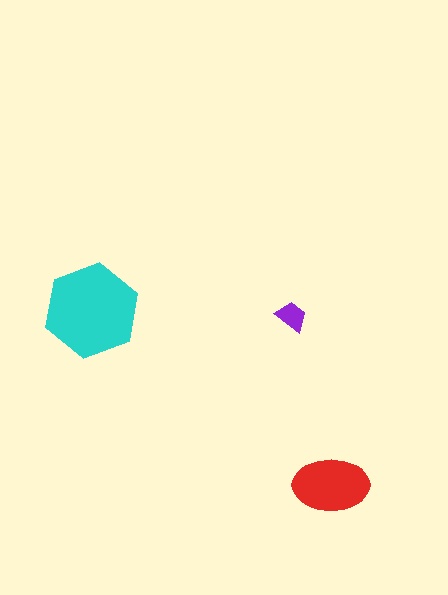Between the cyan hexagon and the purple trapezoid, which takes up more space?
The cyan hexagon.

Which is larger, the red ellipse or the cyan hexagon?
The cyan hexagon.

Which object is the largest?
The cyan hexagon.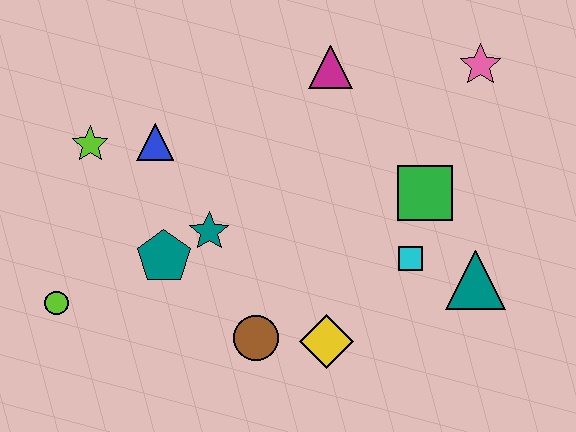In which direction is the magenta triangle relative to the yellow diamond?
The magenta triangle is above the yellow diamond.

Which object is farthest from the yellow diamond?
The pink star is farthest from the yellow diamond.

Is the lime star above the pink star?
No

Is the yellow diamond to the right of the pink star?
No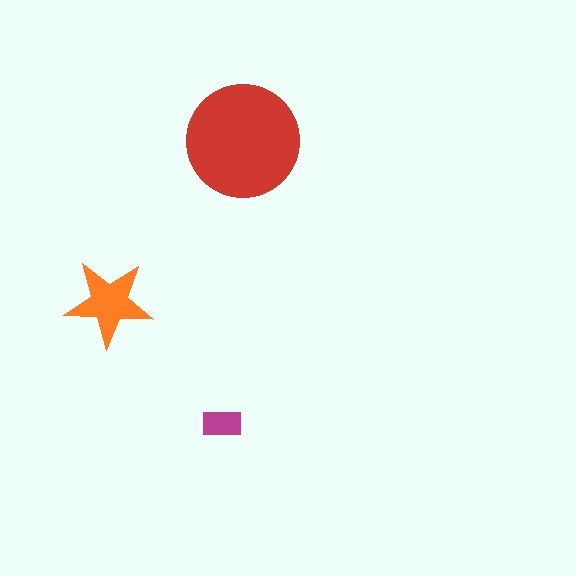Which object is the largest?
The red circle.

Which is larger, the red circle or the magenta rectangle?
The red circle.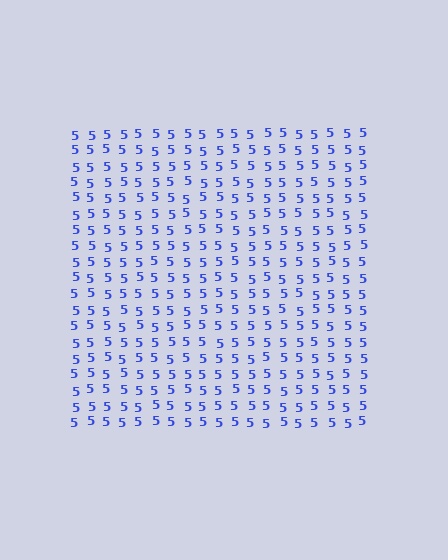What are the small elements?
The small elements are digit 5's.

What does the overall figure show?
The overall figure shows a square.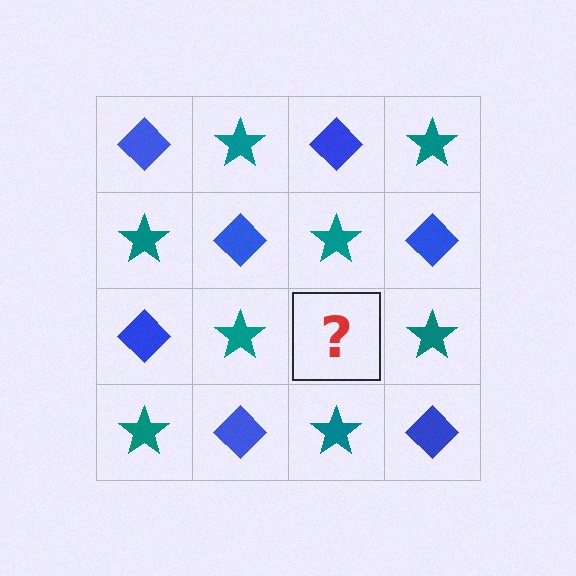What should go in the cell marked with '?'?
The missing cell should contain a blue diamond.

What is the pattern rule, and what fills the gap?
The rule is that it alternates blue diamond and teal star in a checkerboard pattern. The gap should be filled with a blue diamond.